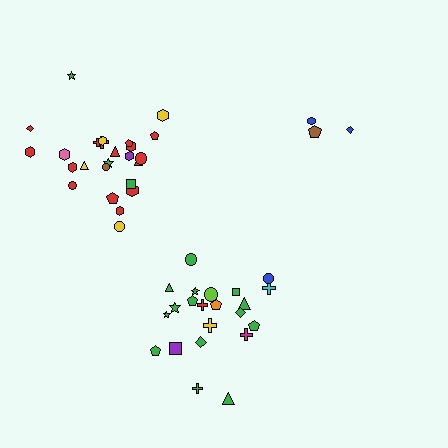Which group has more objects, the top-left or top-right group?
The top-left group.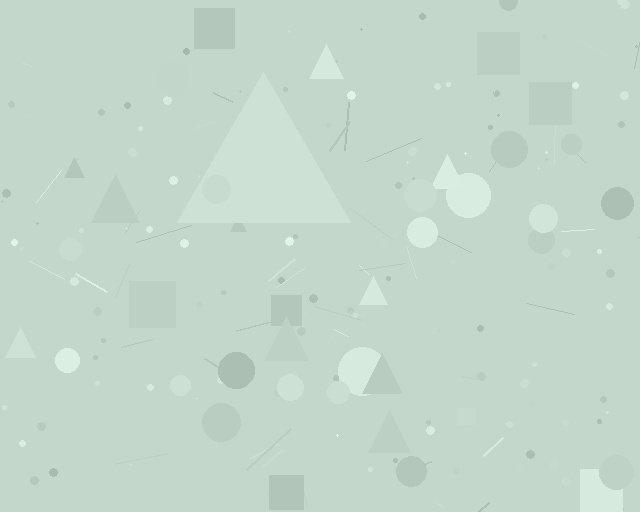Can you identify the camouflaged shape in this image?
The camouflaged shape is a triangle.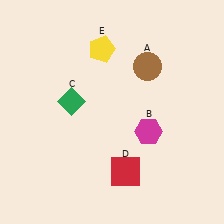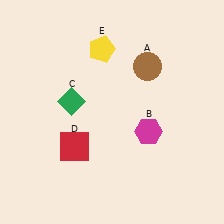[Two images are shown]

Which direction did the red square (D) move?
The red square (D) moved left.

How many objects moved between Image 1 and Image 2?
1 object moved between the two images.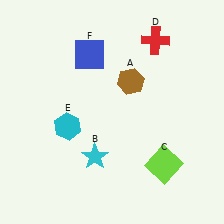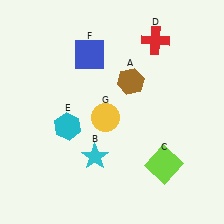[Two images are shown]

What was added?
A yellow circle (G) was added in Image 2.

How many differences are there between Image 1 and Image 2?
There is 1 difference between the two images.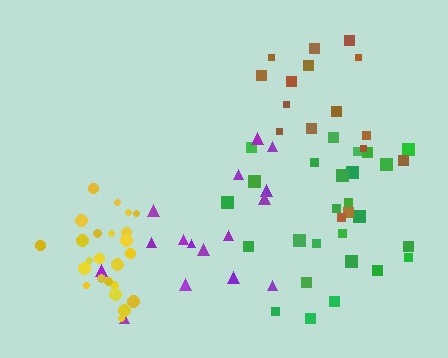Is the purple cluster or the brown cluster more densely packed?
Brown.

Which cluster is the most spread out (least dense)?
Purple.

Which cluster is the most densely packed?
Yellow.